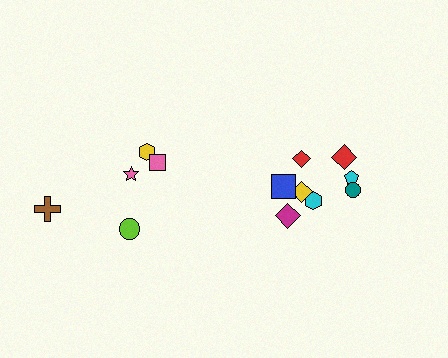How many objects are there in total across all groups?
There are 13 objects.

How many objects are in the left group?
There are 5 objects.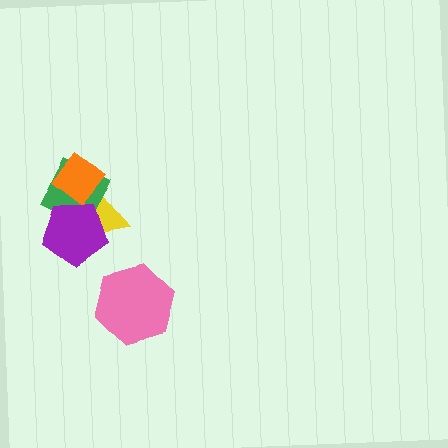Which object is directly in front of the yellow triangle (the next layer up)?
The green diamond is directly in front of the yellow triangle.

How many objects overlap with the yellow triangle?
3 objects overlap with the yellow triangle.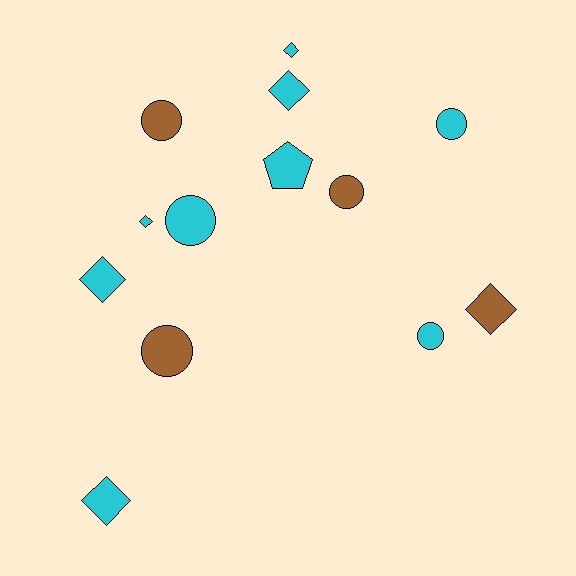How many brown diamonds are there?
There is 1 brown diamond.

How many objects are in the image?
There are 13 objects.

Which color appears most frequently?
Cyan, with 9 objects.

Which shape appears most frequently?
Diamond, with 6 objects.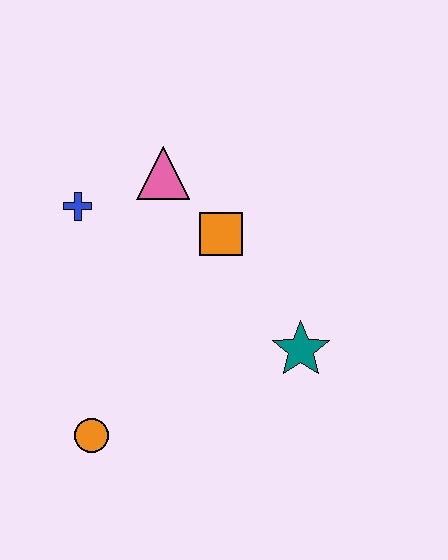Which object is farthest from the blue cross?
The teal star is farthest from the blue cross.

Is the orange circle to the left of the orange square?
Yes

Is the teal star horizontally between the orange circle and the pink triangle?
No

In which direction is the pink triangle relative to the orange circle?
The pink triangle is above the orange circle.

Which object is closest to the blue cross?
The pink triangle is closest to the blue cross.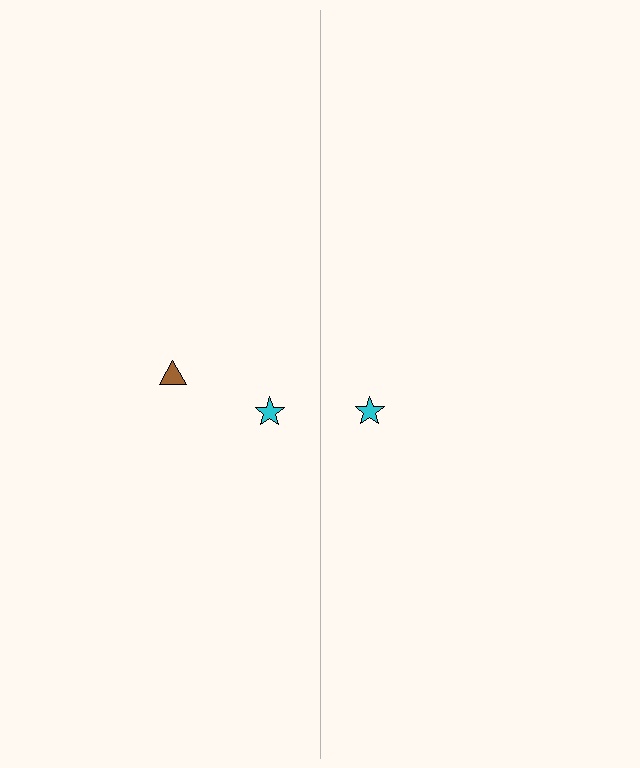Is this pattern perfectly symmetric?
No, the pattern is not perfectly symmetric. A brown triangle is missing from the right side.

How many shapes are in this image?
There are 3 shapes in this image.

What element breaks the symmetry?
A brown triangle is missing from the right side.